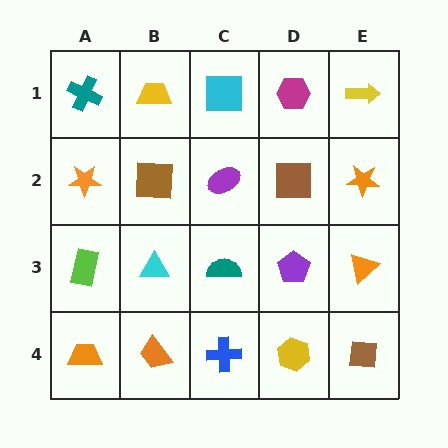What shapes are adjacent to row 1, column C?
A purple ellipse (row 2, column C), a yellow trapezoid (row 1, column B), a magenta hexagon (row 1, column D).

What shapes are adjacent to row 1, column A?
An orange star (row 2, column A), a yellow trapezoid (row 1, column B).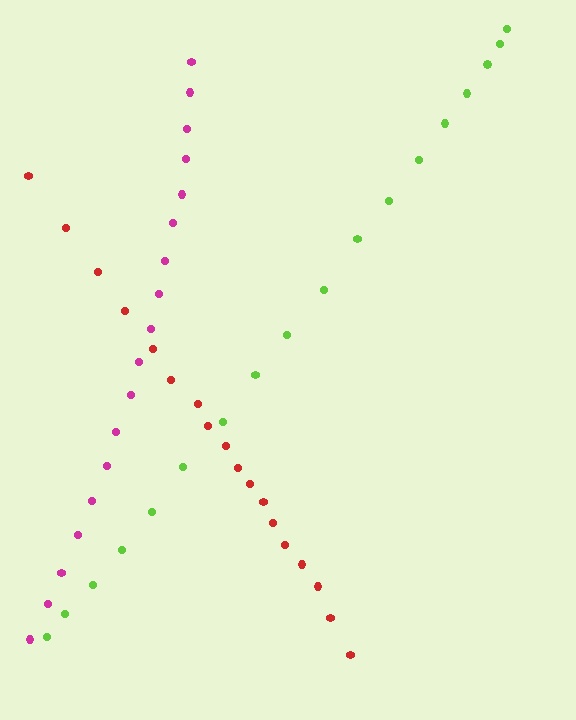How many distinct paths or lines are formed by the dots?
There are 3 distinct paths.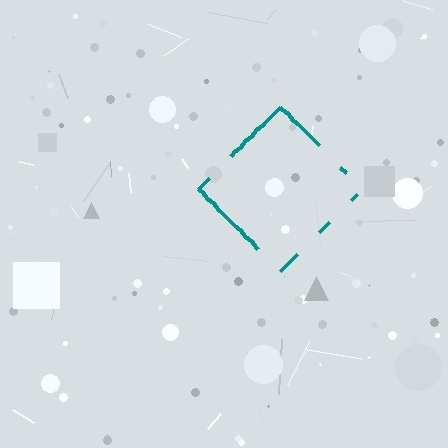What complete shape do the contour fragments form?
The contour fragments form a diamond.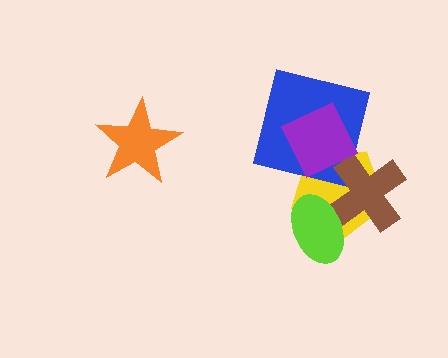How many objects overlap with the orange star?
0 objects overlap with the orange star.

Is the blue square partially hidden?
Yes, it is partially covered by another shape.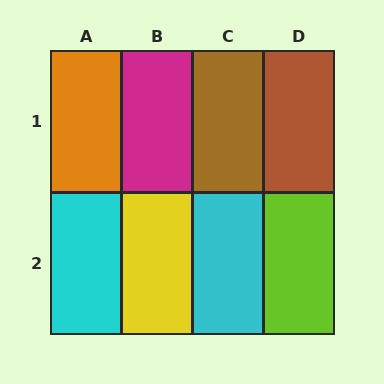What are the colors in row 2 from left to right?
Cyan, yellow, cyan, lime.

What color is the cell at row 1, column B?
Magenta.